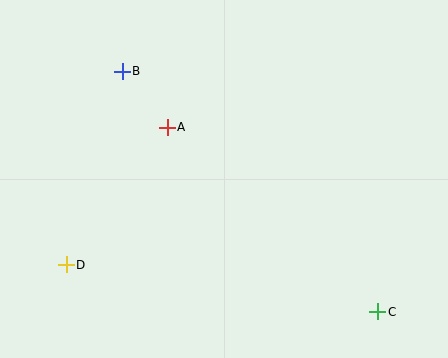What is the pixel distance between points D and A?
The distance between D and A is 171 pixels.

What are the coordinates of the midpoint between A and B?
The midpoint between A and B is at (145, 99).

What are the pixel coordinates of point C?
Point C is at (378, 312).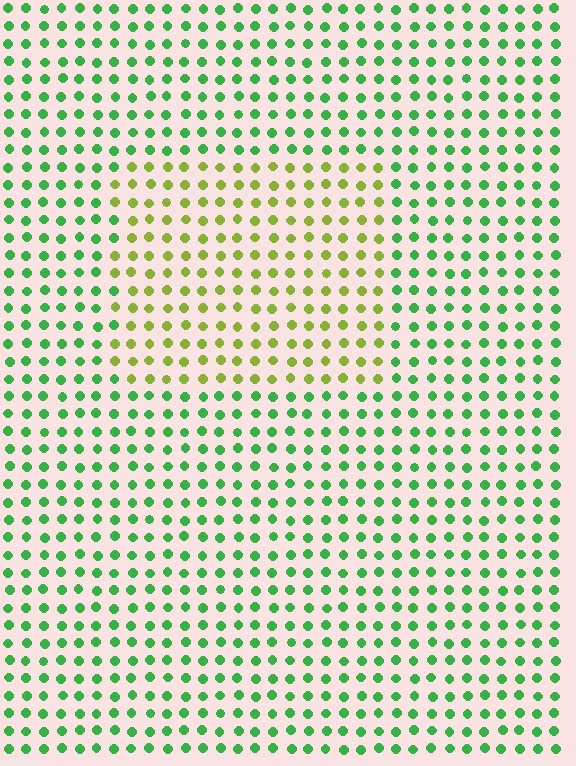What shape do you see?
I see a rectangle.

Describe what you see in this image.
The image is filled with small green elements in a uniform arrangement. A rectangle-shaped region is visible where the elements are tinted to a slightly different hue, forming a subtle color boundary.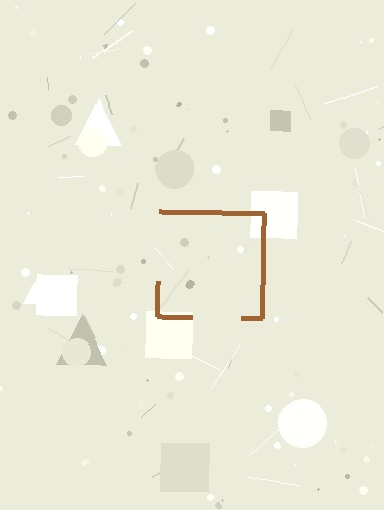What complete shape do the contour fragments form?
The contour fragments form a square.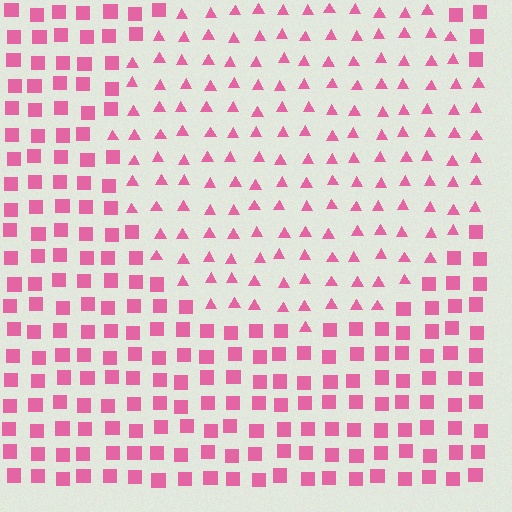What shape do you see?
I see a circle.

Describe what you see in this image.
The image is filled with small pink elements arranged in a uniform grid. A circle-shaped region contains triangles, while the surrounding area contains squares. The boundary is defined purely by the change in element shape.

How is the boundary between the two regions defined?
The boundary is defined by a change in element shape: triangles inside vs. squares outside. All elements share the same color and spacing.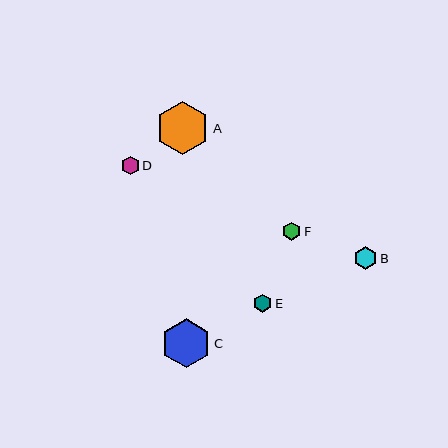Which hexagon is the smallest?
Hexagon F is the smallest with a size of approximately 18 pixels.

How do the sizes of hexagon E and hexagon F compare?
Hexagon E and hexagon F are approximately the same size.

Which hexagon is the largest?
Hexagon A is the largest with a size of approximately 53 pixels.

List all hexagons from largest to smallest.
From largest to smallest: A, C, B, E, D, F.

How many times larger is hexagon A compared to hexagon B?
Hexagon A is approximately 2.4 times the size of hexagon B.